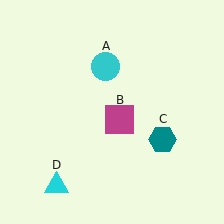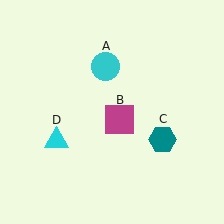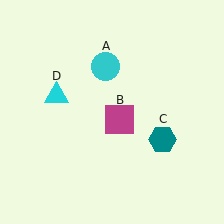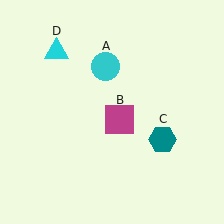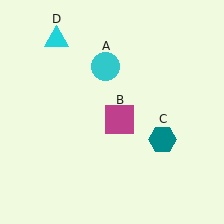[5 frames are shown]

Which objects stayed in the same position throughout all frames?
Cyan circle (object A) and magenta square (object B) and teal hexagon (object C) remained stationary.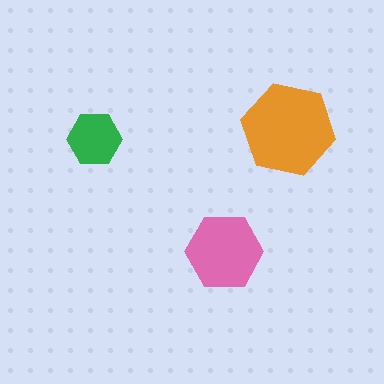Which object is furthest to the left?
The green hexagon is leftmost.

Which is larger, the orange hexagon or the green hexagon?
The orange one.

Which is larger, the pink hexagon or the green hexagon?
The pink one.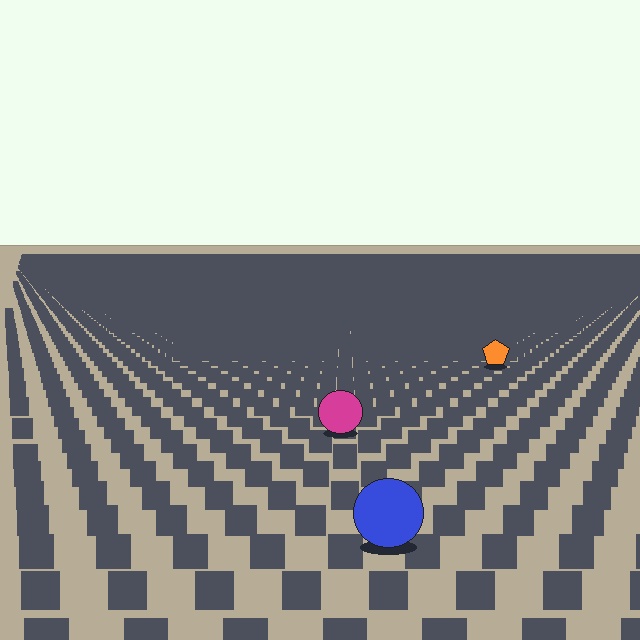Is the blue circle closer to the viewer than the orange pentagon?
Yes. The blue circle is closer — you can tell from the texture gradient: the ground texture is coarser near it.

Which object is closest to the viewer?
The blue circle is closest. The texture marks near it are larger and more spread out.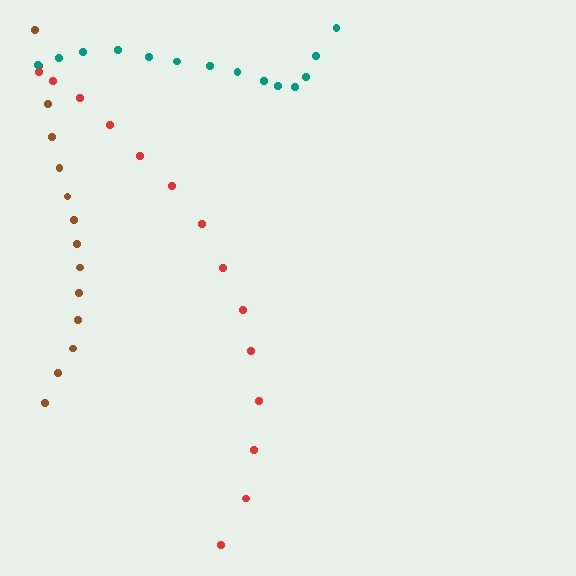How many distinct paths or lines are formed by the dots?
There are 3 distinct paths.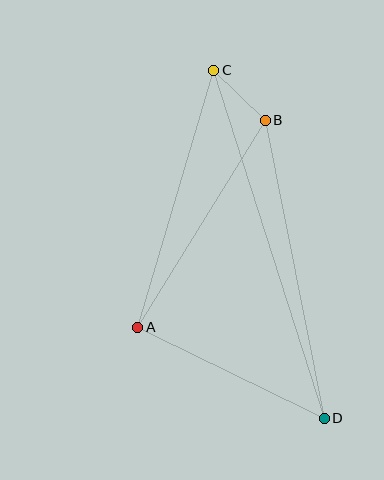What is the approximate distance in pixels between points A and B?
The distance between A and B is approximately 243 pixels.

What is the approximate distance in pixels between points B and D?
The distance between B and D is approximately 304 pixels.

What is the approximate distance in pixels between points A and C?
The distance between A and C is approximately 268 pixels.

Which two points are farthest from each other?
Points C and D are farthest from each other.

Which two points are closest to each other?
Points B and C are closest to each other.